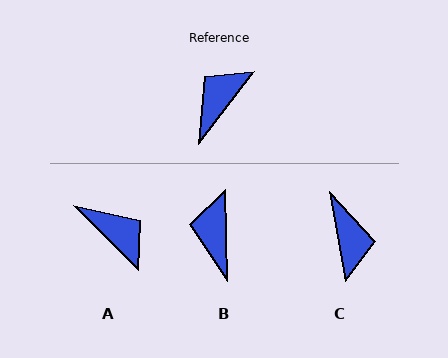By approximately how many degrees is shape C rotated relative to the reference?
Approximately 132 degrees clockwise.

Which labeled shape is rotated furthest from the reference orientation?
C, about 132 degrees away.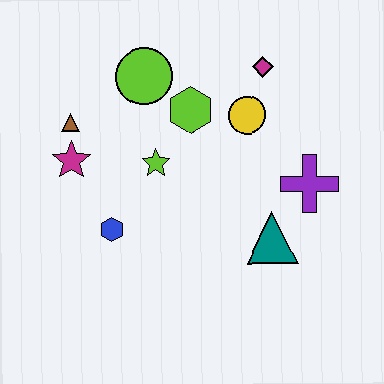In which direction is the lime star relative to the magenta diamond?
The lime star is to the left of the magenta diamond.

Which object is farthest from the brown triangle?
The purple cross is farthest from the brown triangle.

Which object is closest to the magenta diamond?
The yellow circle is closest to the magenta diamond.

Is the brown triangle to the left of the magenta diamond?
Yes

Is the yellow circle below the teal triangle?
No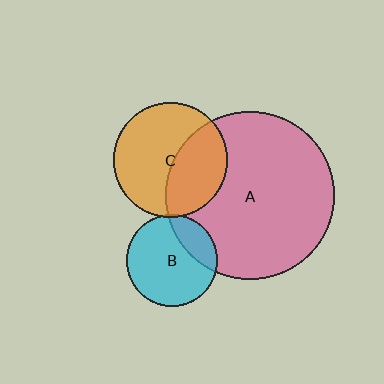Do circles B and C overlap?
Yes.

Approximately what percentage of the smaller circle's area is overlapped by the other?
Approximately 5%.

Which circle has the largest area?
Circle A (pink).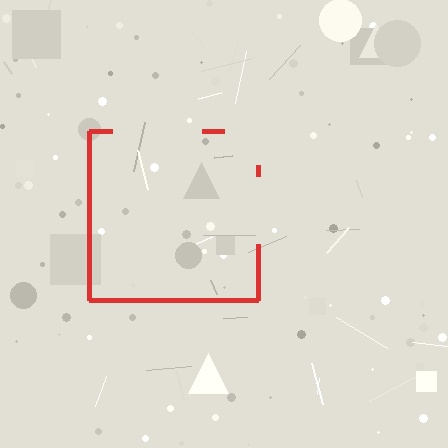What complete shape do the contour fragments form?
The contour fragments form a square.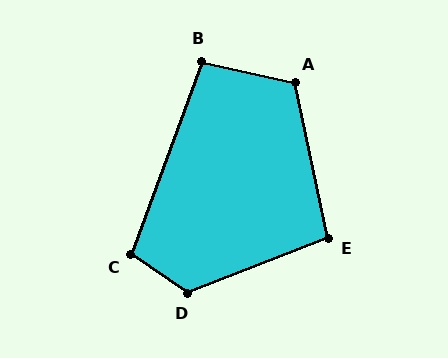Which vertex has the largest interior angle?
D, at approximately 124 degrees.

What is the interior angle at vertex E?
Approximately 99 degrees (obtuse).